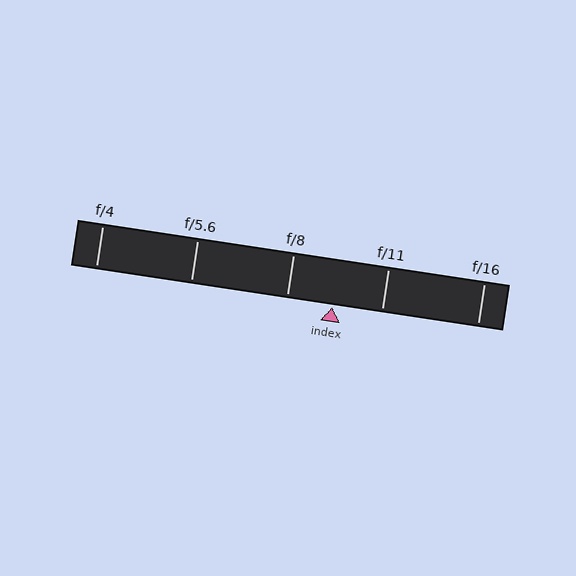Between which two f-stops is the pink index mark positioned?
The index mark is between f/8 and f/11.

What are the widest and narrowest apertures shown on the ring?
The widest aperture shown is f/4 and the narrowest is f/16.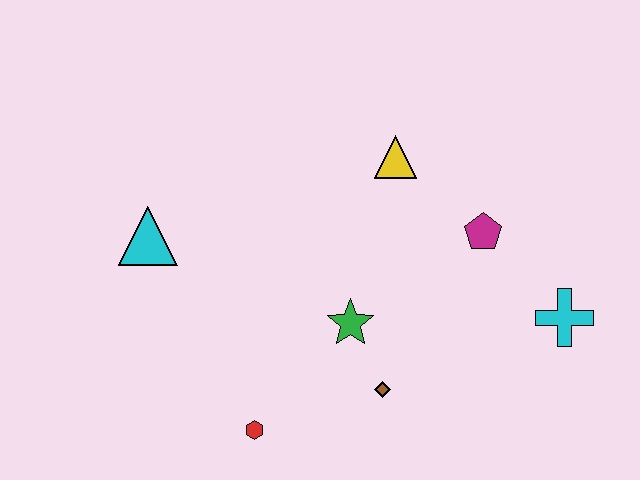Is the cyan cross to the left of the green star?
No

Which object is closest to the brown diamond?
The green star is closest to the brown diamond.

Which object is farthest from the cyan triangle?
The cyan cross is farthest from the cyan triangle.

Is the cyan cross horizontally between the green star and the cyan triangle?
No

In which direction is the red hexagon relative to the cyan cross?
The red hexagon is to the left of the cyan cross.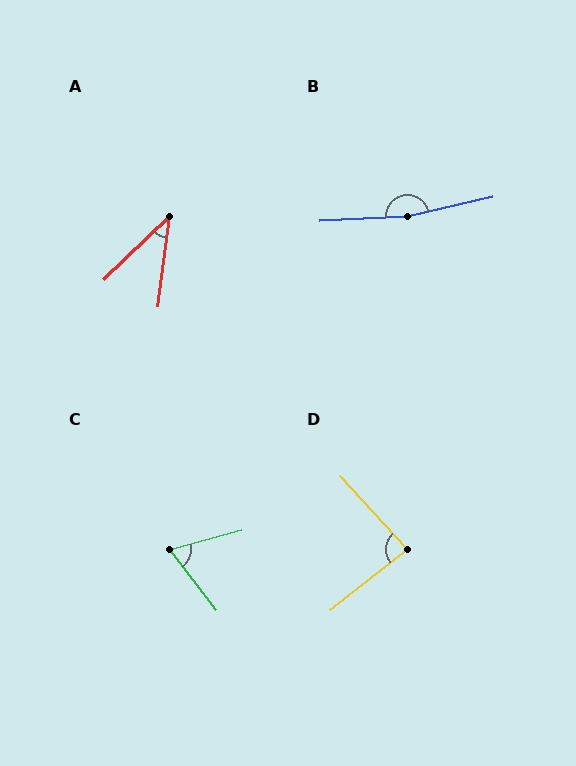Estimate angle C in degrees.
Approximately 68 degrees.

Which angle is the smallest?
A, at approximately 39 degrees.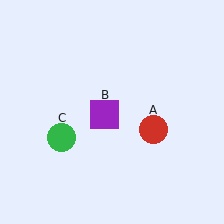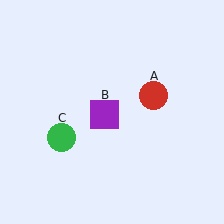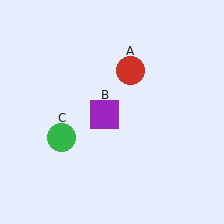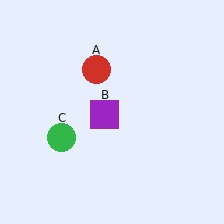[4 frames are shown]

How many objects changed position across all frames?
1 object changed position: red circle (object A).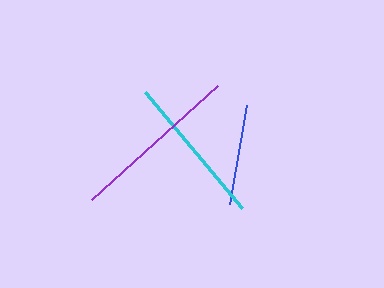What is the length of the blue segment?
The blue segment is approximately 101 pixels long.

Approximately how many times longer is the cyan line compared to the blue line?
The cyan line is approximately 1.5 times the length of the blue line.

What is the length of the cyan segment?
The cyan segment is approximately 152 pixels long.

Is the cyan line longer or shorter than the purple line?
The purple line is longer than the cyan line.